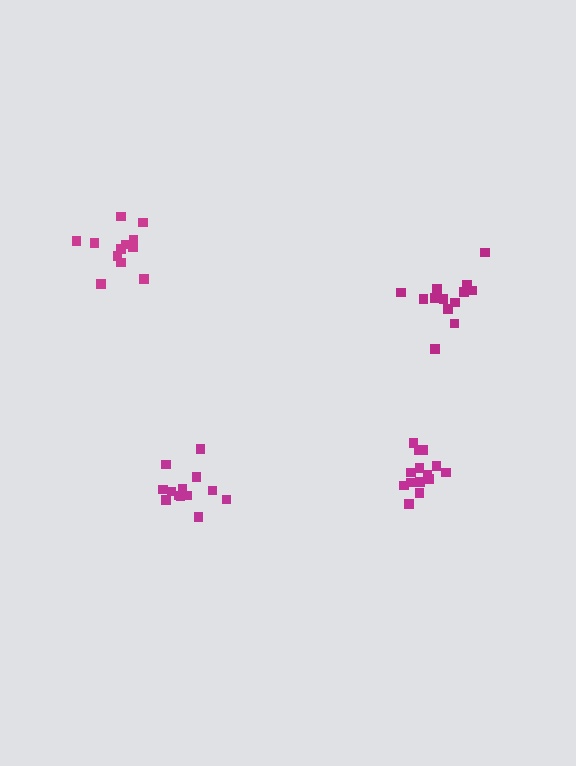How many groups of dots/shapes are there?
There are 4 groups.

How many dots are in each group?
Group 1: 14 dots, Group 2: 14 dots, Group 3: 12 dots, Group 4: 13 dots (53 total).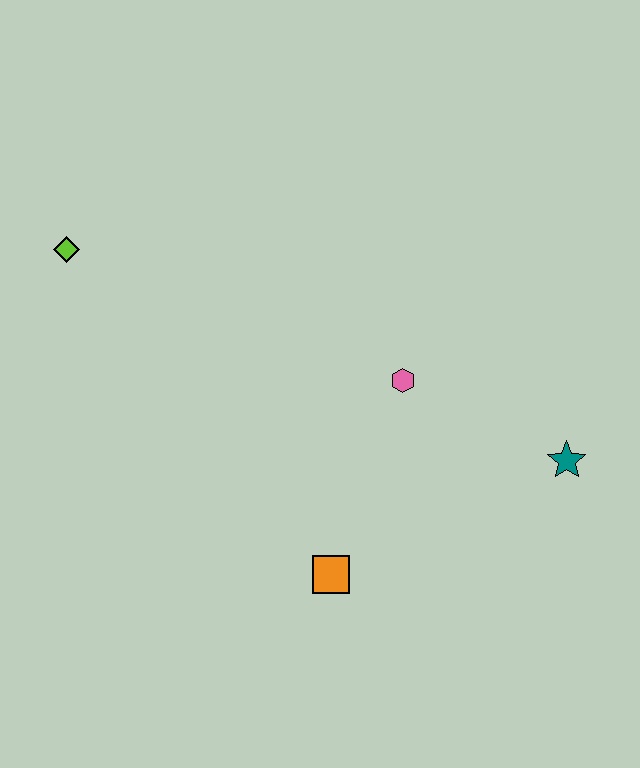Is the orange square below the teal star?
Yes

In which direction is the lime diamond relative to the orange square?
The lime diamond is above the orange square.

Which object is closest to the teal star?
The pink hexagon is closest to the teal star.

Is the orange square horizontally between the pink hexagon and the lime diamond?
Yes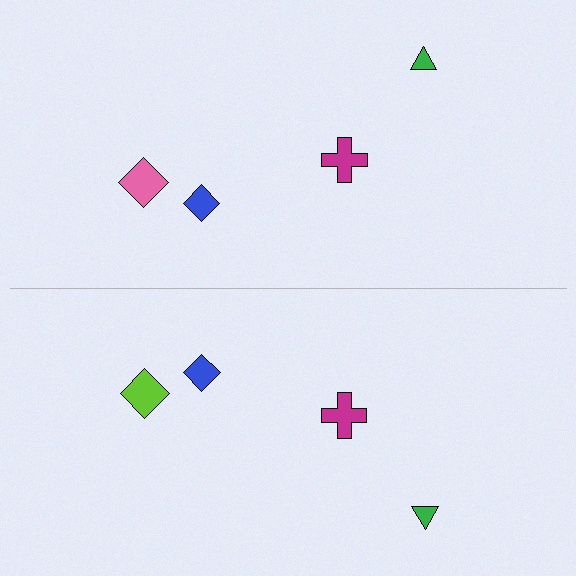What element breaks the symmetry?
The lime diamond on the bottom side breaks the symmetry — its mirror counterpart is pink.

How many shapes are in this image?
There are 8 shapes in this image.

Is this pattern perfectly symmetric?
No, the pattern is not perfectly symmetric. The lime diamond on the bottom side breaks the symmetry — its mirror counterpart is pink.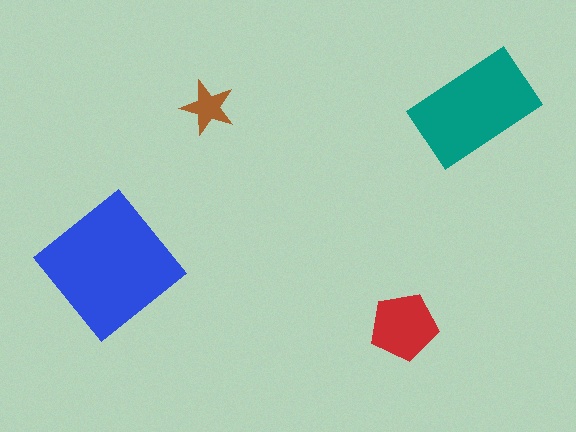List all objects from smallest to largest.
The brown star, the red pentagon, the teal rectangle, the blue diamond.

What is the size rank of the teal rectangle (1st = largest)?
2nd.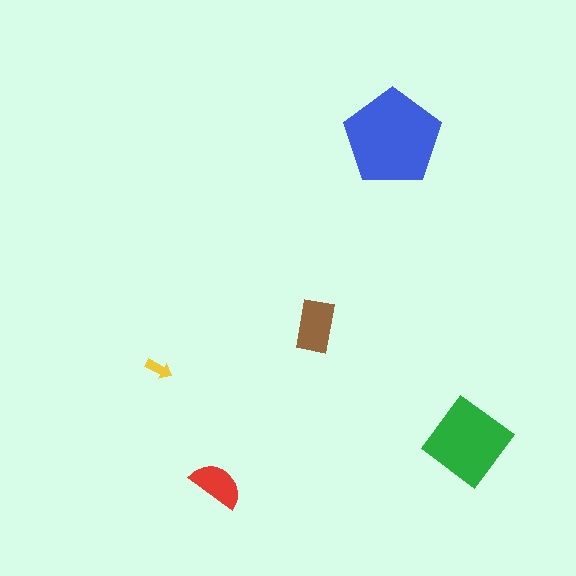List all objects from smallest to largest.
The yellow arrow, the red semicircle, the brown rectangle, the green diamond, the blue pentagon.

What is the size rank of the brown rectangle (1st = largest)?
3rd.